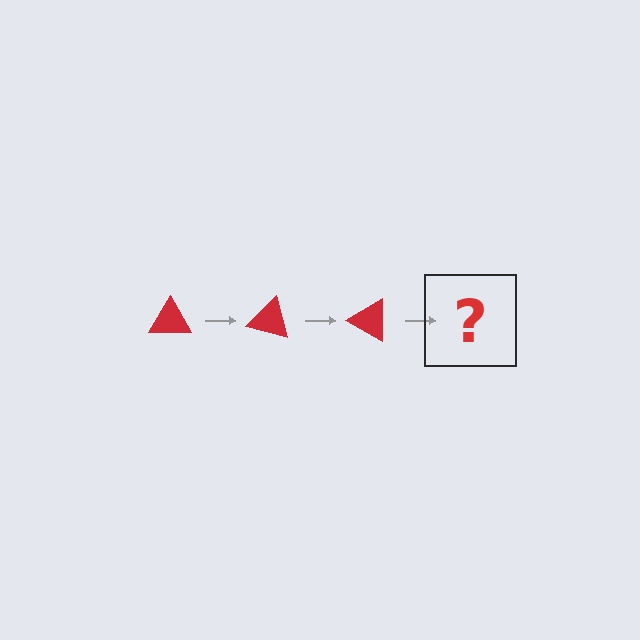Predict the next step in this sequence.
The next step is a red triangle rotated 45 degrees.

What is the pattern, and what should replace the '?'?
The pattern is that the triangle rotates 15 degrees each step. The '?' should be a red triangle rotated 45 degrees.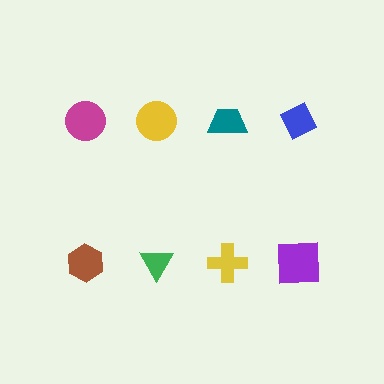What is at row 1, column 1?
A magenta circle.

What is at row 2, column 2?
A green triangle.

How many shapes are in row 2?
4 shapes.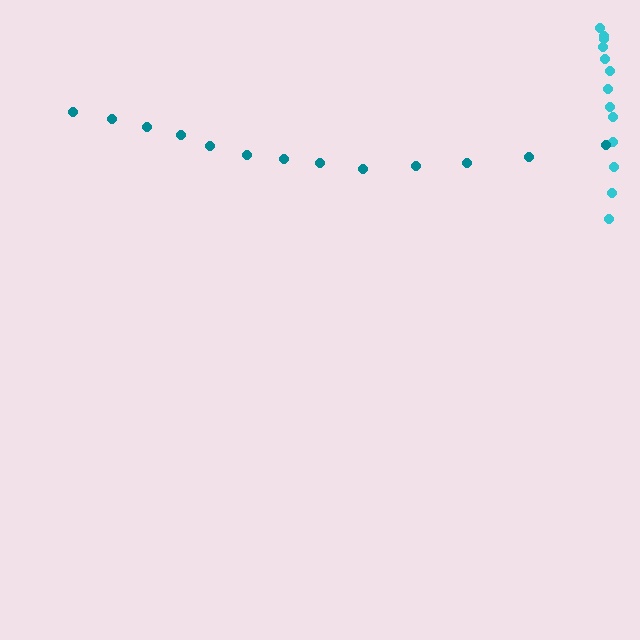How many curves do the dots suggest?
There are 2 distinct paths.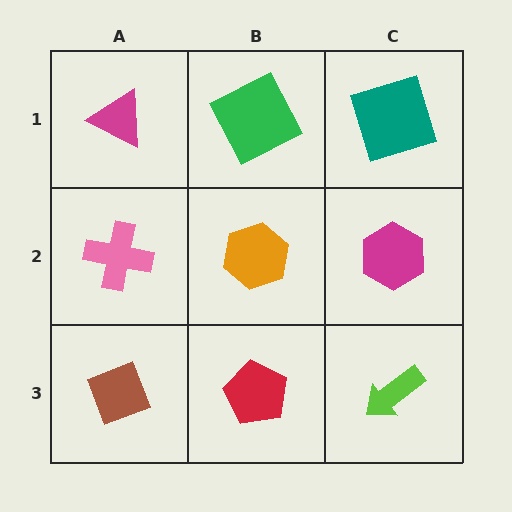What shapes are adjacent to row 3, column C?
A magenta hexagon (row 2, column C), a red pentagon (row 3, column B).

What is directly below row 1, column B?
An orange hexagon.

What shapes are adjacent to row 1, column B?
An orange hexagon (row 2, column B), a magenta triangle (row 1, column A), a teal square (row 1, column C).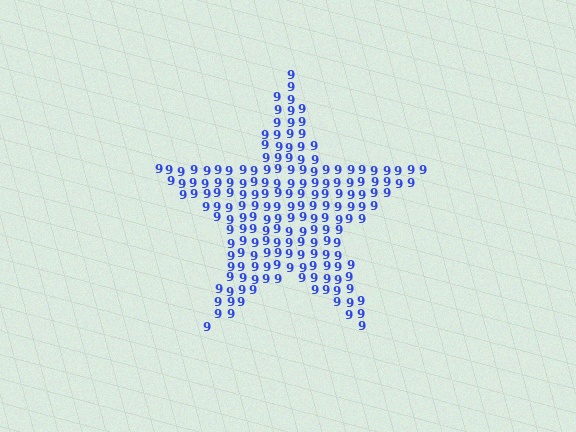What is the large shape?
The large shape is a star.